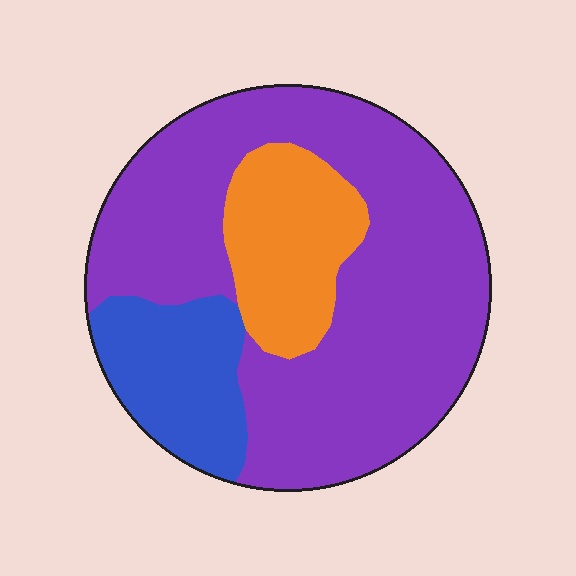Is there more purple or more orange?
Purple.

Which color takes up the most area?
Purple, at roughly 65%.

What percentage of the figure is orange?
Orange covers around 15% of the figure.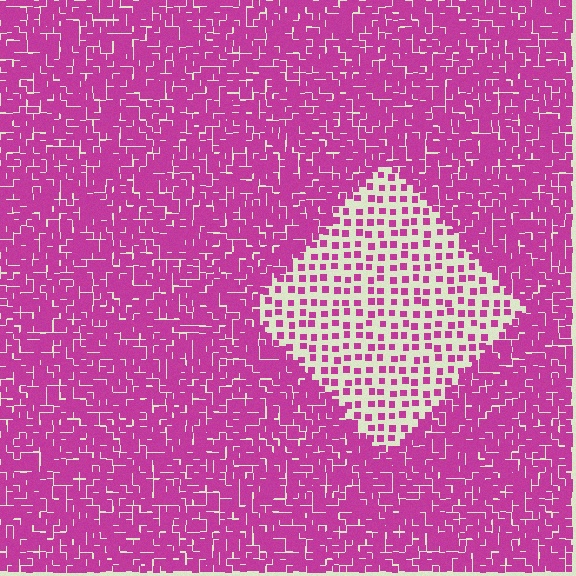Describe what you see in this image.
The image contains small magenta elements arranged at two different densities. A diamond-shaped region is visible where the elements are less densely packed than the surrounding area.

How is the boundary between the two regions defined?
The boundary is defined by a change in element density (approximately 2.9x ratio). All elements are the same color, size, and shape.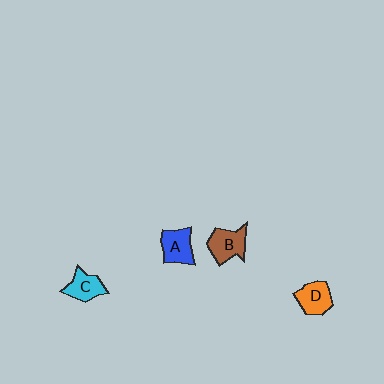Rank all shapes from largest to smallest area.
From largest to smallest: B (brown), A (blue), D (orange), C (cyan).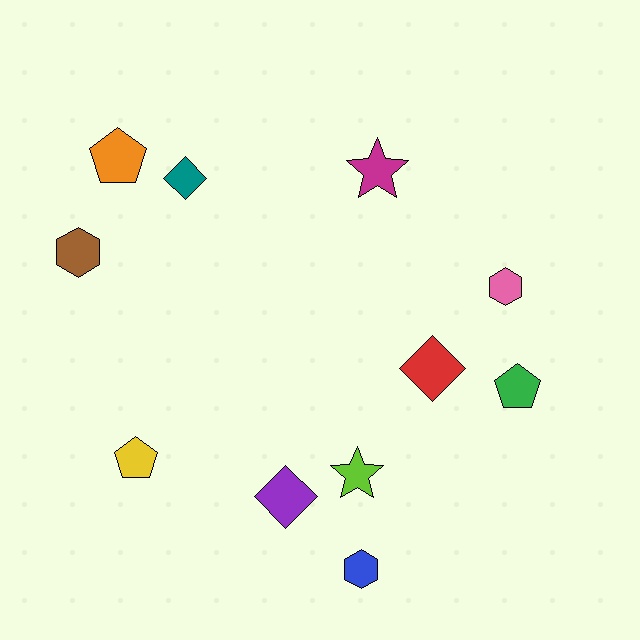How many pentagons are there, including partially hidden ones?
There are 3 pentagons.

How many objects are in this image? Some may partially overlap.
There are 11 objects.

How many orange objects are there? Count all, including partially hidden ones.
There is 1 orange object.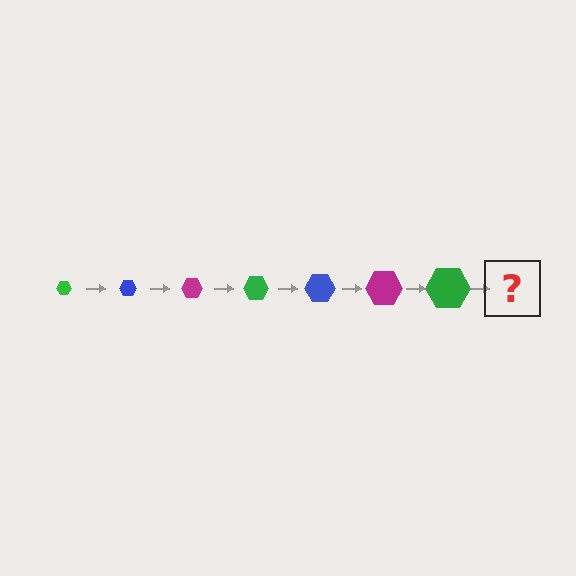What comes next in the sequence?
The next element should be a blue hexagon, larger than the previous one.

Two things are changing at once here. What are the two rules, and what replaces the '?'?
The two rules are that the hexagon grows larger each step and the color cycles through green, blue, and magenta. The '?' should be a blue hexagon, larger than the previous one.